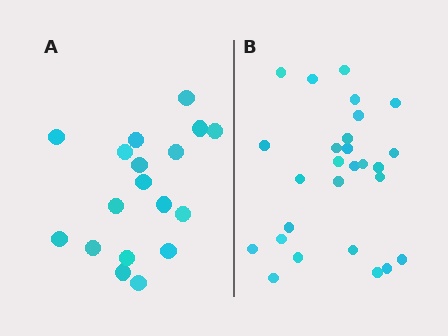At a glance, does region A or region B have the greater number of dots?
Region B (the right region) has more dots.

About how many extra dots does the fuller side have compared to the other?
Region B has roughly 8 or so more dots than region A.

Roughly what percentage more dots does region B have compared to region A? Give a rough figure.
About 50% more.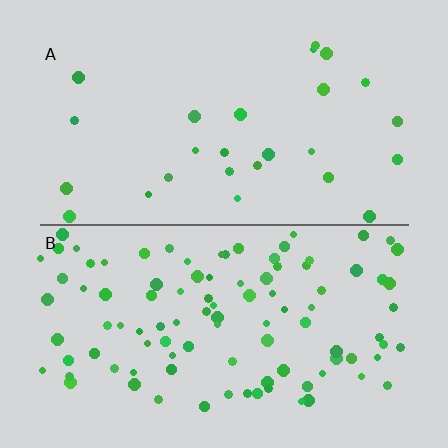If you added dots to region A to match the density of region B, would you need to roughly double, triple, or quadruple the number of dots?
Approximately quadruple.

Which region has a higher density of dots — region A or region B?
B (the bottom).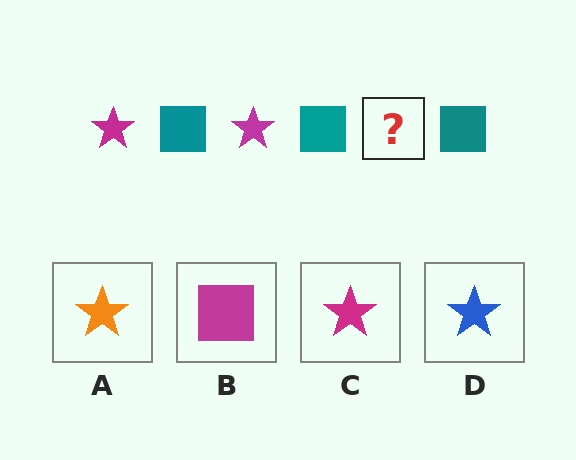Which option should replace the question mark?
Option C.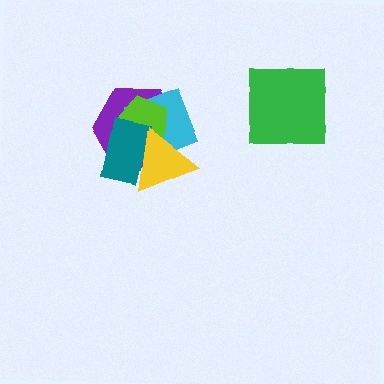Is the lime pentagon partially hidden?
Yes, it is partially covered by another shape.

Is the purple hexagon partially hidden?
Yes, it is partially covered by another shape.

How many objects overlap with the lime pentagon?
4 objects overlap with the lime pentagon.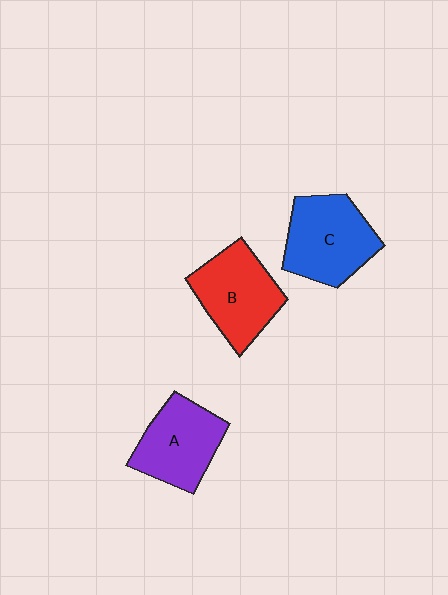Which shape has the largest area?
Shape C (blue).